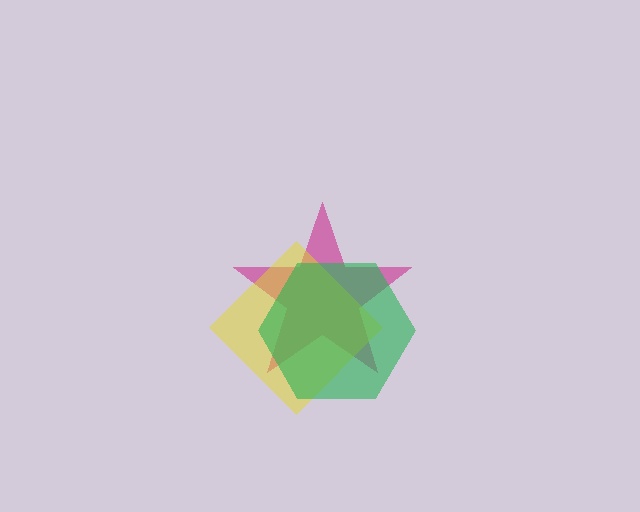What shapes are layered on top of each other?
The layered shapes are: a magenta star, a yellow diamond, a green hexagon.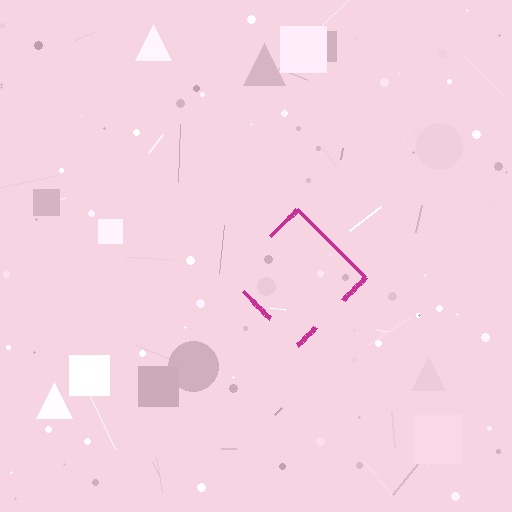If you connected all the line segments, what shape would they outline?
They would outline a diamond.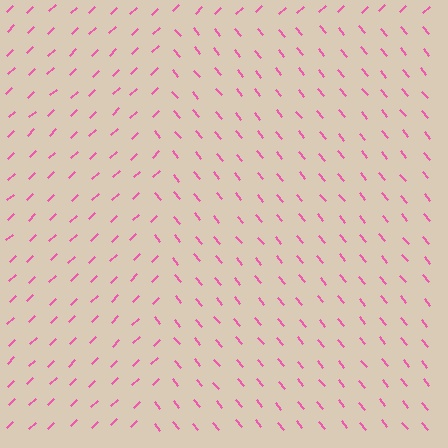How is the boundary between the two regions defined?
The boundary is defined purely by a change in line orientation (approximately 85 degrees difference). All lines are the same color and thickness.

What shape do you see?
I see a rectangle.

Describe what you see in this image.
The image is filled with small pink line segments. A rectangle region in the image has lines oriented differently from the surrounding lines, creating a visible texture boundary.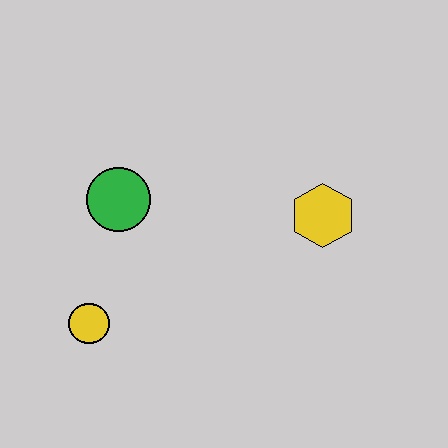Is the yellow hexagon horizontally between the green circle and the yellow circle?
No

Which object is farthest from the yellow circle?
The yellow hexagon is farthest from the yellow circle.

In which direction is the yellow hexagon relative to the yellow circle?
The yellow hexagon is to the right of the yellow circle.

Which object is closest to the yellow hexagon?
The green circle is closest to the yellow hexagon.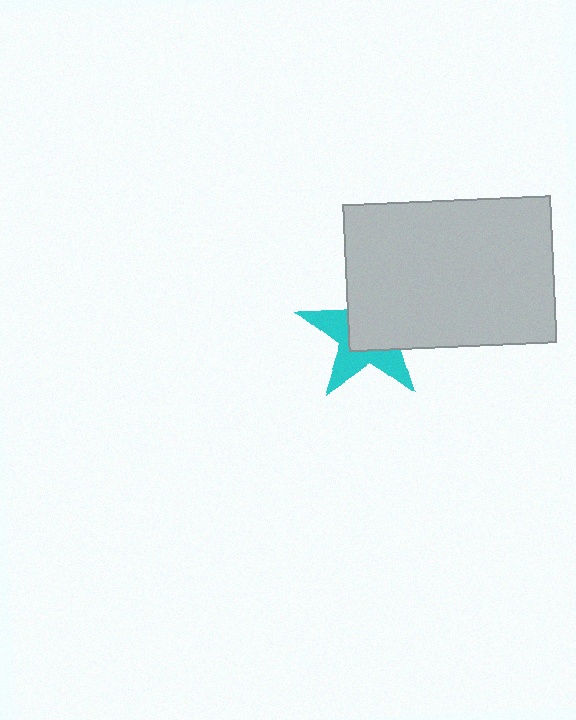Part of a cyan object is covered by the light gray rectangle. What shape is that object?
It is a star.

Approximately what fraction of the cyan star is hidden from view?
Roughly 56% of the cyan star is hidden behind the light gray rectangle.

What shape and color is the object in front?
The object in front is a light gray rectangle.